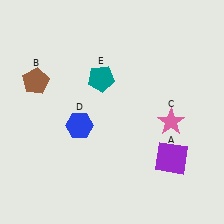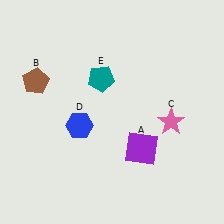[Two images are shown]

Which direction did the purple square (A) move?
The purple square (A) moved left.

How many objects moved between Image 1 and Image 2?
1 object moved between the two images.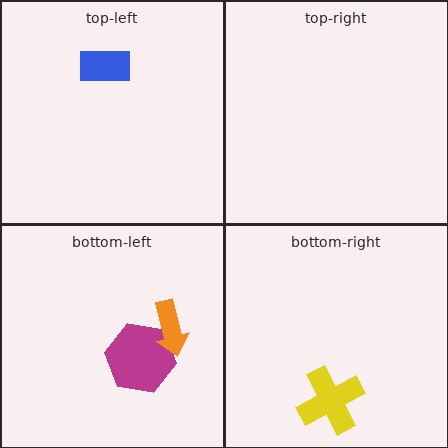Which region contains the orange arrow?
The bottom-left region.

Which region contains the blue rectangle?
The top-left region.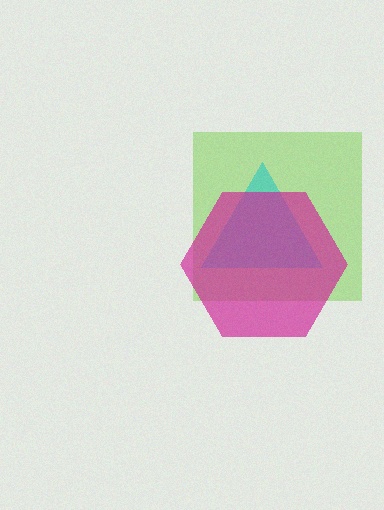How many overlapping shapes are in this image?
There are 3 overlapping shapes in the image.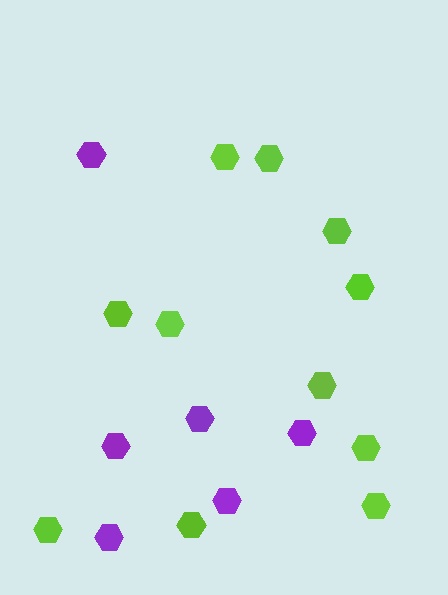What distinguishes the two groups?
There are 2 groups: one group of lime hexagons (11) and one group of purple hexagons (6).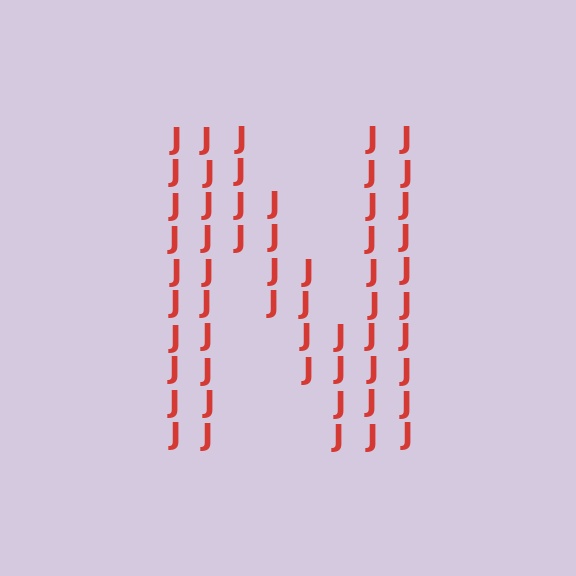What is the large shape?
The large shape is the letter N.